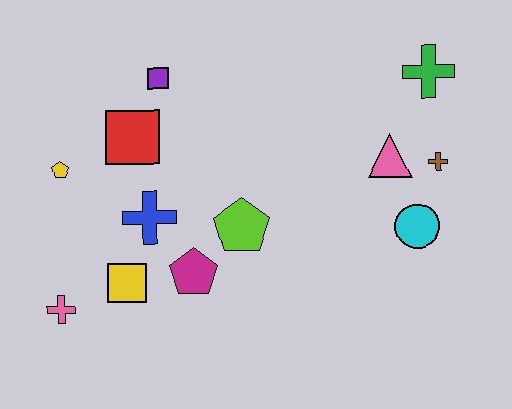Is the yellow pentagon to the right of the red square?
No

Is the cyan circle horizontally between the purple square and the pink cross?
No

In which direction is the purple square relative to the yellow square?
The purple square is above the yellow square.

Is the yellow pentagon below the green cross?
Yes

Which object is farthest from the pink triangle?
The pink cross is farthest from the pink triangle.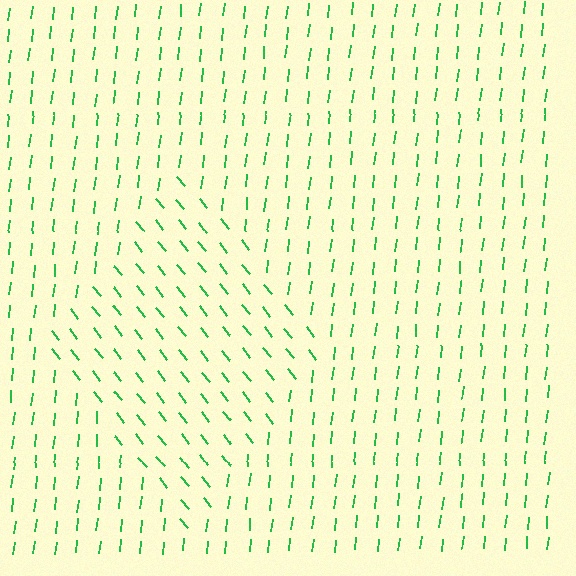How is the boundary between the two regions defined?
The boundary is defined purely by a change in line orientation (approximately 45 degrees difference). All lines are the same color and thickness.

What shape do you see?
I see a diamond.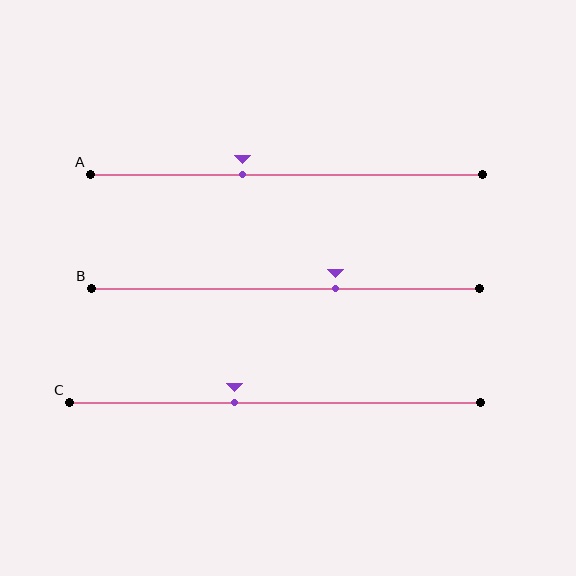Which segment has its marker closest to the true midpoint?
Segment C has its marker closest to the true midpoint.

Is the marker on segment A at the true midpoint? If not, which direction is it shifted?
No, the marker on segment A is shifted to the left by about 11% of the segment length.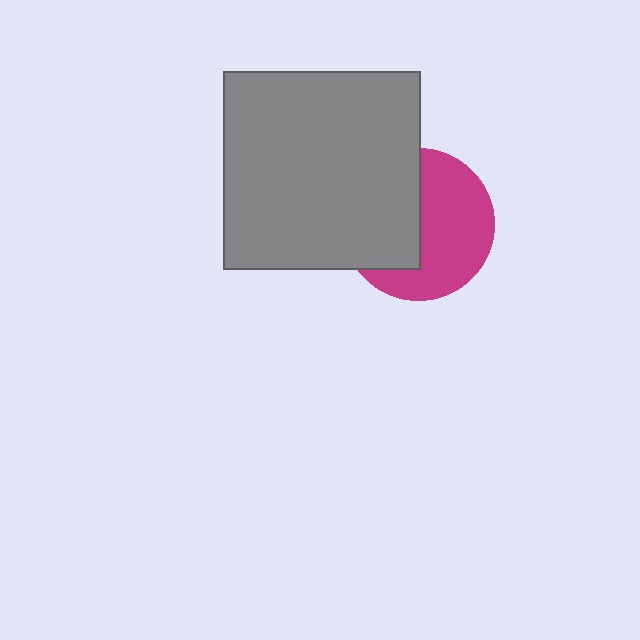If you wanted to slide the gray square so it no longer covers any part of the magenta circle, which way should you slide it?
Slide it left — that is the most direct way to separate the two shapes.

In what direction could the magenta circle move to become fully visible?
The magenta circle could move right. That would shift it out from behind the gray square entirely.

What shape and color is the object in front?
The object in front is a gray square.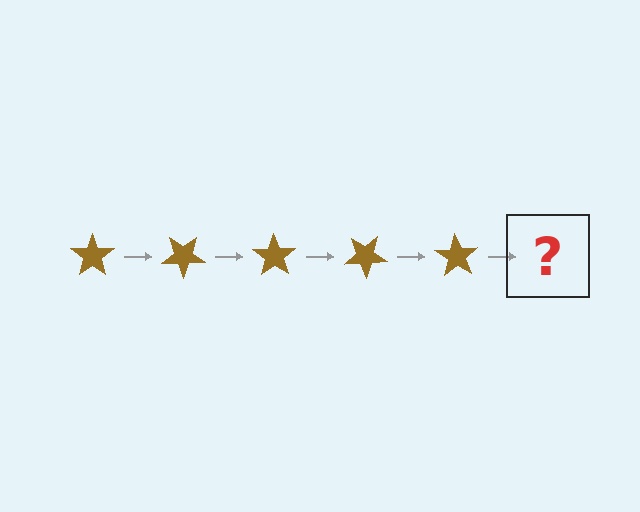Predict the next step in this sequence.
The next step is a brown star rotated 175 degrees.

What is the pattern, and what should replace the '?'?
The pattern is that the star rotates 35 degrees each step. The '?' should be a brown star rotated 175 degrees.